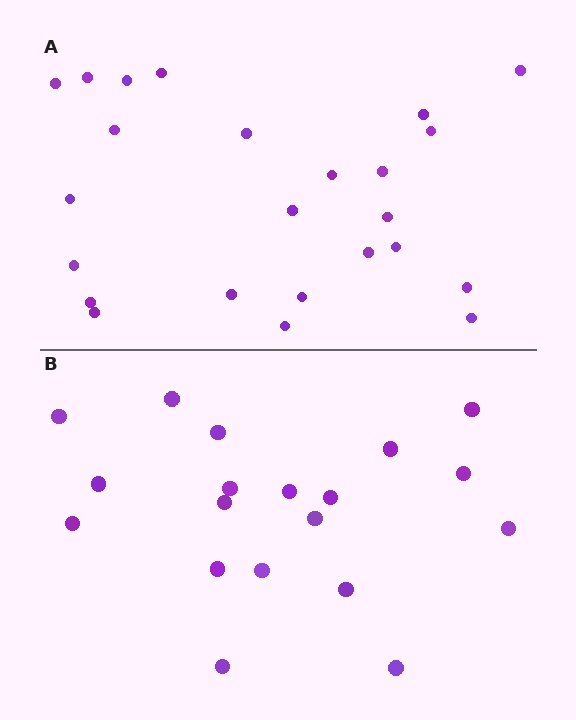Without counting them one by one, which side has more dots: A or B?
Region A (the top region) has more dots.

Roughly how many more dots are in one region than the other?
Region A has about 5 more dots than region B.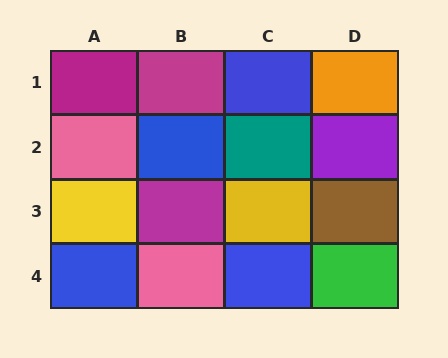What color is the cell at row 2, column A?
Pink.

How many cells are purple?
1 cell is purple.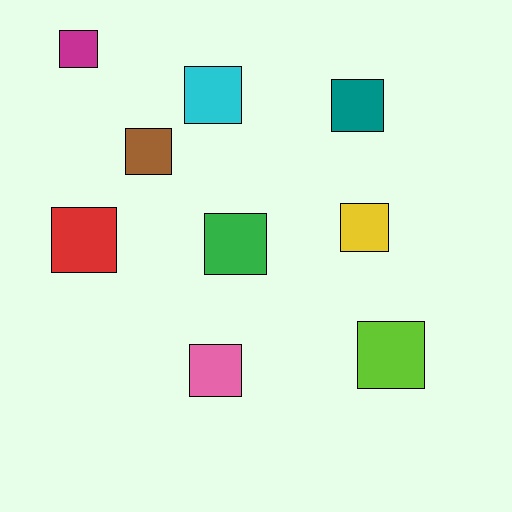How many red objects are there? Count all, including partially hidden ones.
There is 1 red object.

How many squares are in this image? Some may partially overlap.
There are 9 squares.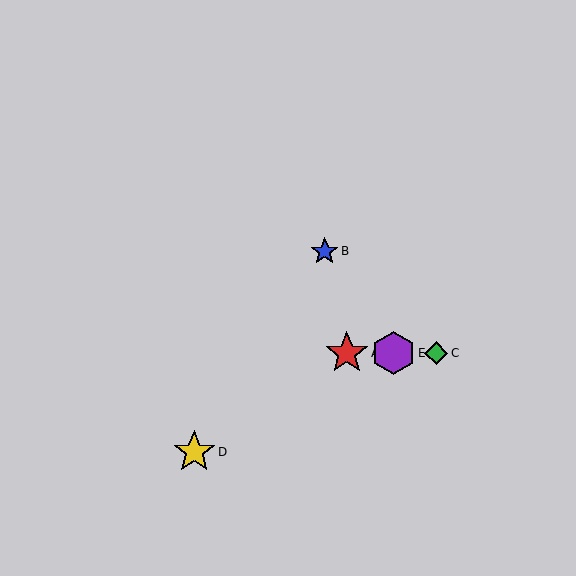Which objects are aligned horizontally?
Objects A, C, E are aligned horizontally.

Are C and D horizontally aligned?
No, C is at y≈353 and D is at y≈452.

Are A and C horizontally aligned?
Yes, both are at y≈353.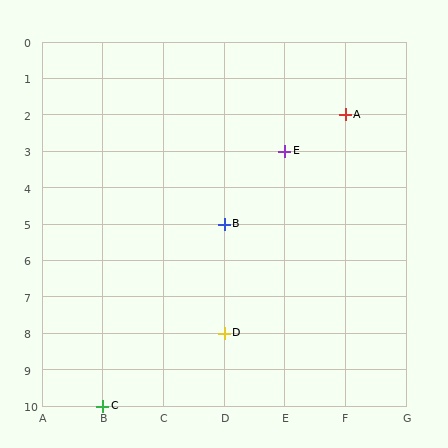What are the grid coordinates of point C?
Point C is at grid coordinates (B, 10).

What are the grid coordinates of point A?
Point A is at grid coordinates (F, 2).